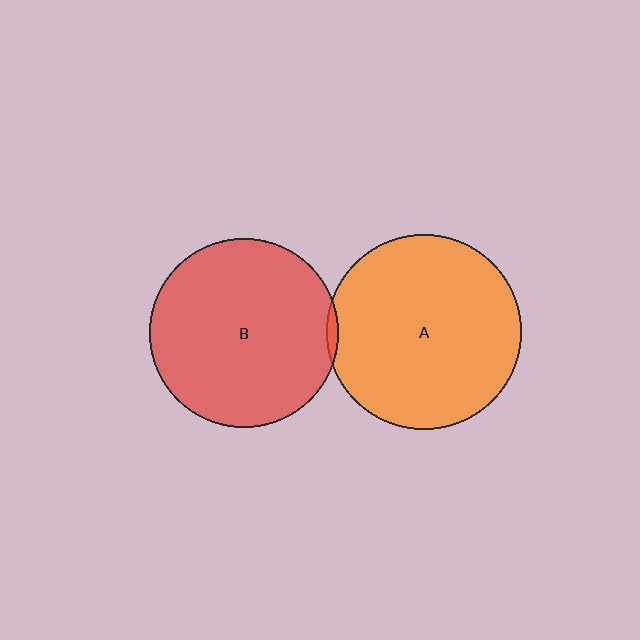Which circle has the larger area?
Circle A (orange).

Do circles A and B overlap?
Yes.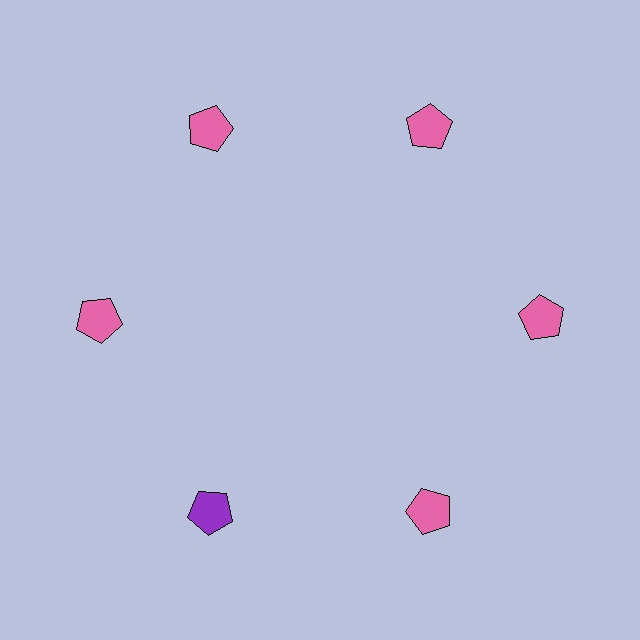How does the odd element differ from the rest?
It has a different color: purple instead of pink.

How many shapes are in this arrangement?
There are 6 shapes arranged in a ring pattern.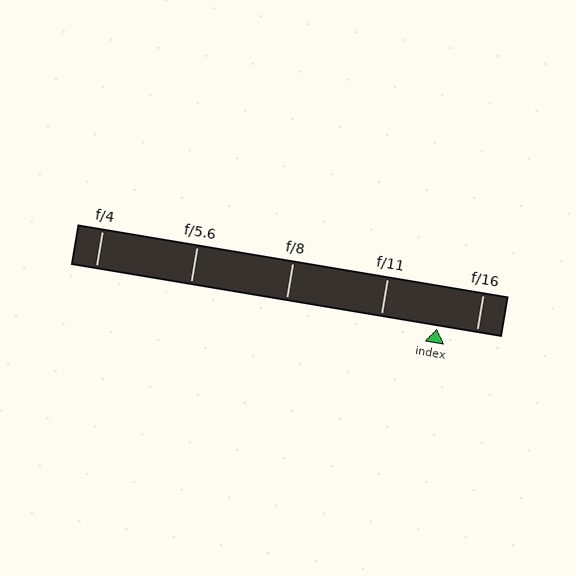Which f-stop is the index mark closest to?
The index mark is closest to f/16.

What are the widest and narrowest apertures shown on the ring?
The widest aperture shown is f/4 and the narrowest is f/16.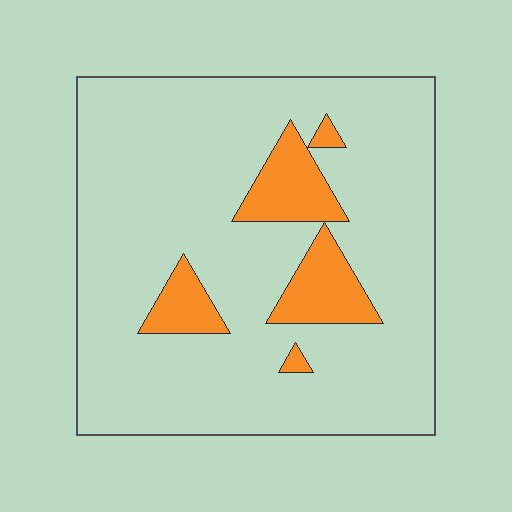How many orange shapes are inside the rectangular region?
5.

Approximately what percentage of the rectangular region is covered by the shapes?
Approximately 15%.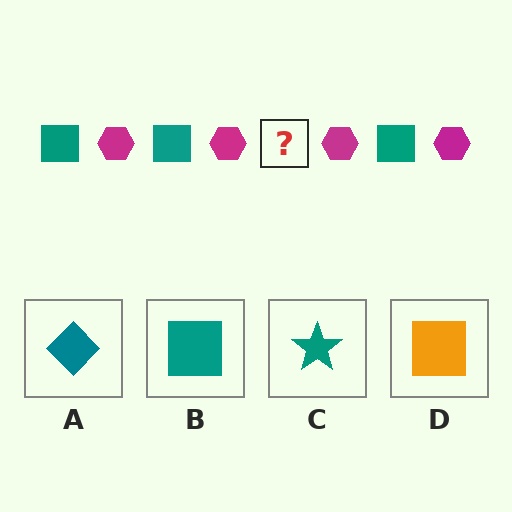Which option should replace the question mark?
Option B.